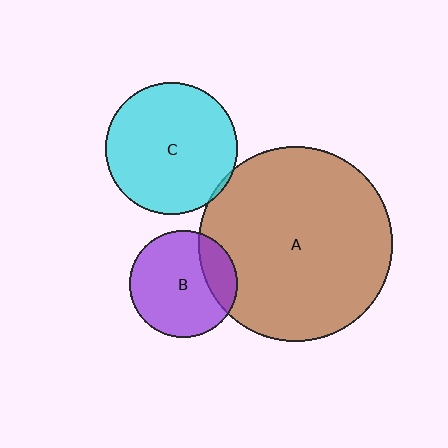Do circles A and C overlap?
Yes.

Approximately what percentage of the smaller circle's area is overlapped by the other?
Approximately 5%.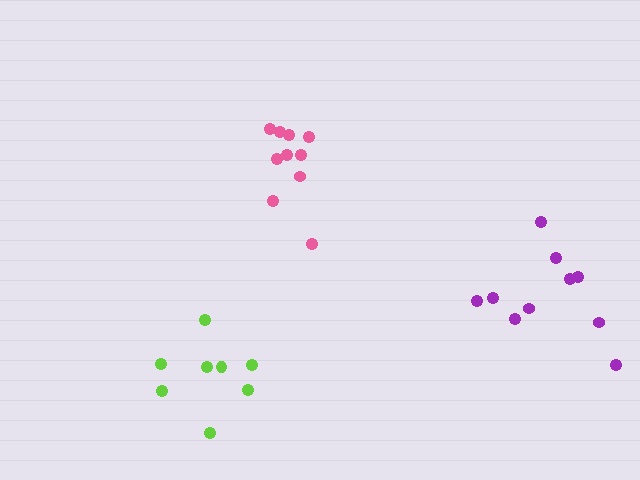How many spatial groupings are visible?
There are 3 spatial groupings.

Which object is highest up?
The pink cluster is topmost.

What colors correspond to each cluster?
The clusters are colored: pink, lime, purple.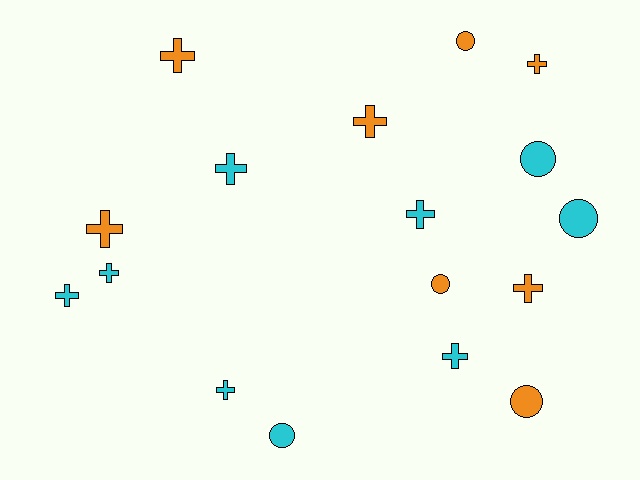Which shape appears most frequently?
Cross, with 11 objects.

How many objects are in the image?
There are 17 objects.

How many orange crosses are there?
There are 5 orange crosses.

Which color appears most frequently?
Cyan, with 9 objects.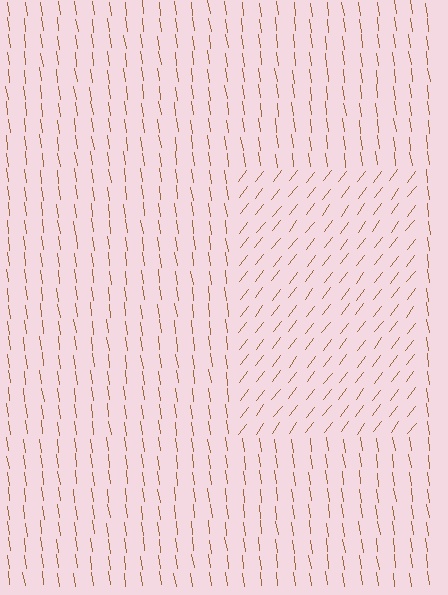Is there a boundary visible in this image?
Yes, there is a texture boundary formed by a change in line orientation.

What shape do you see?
I see a rectangle.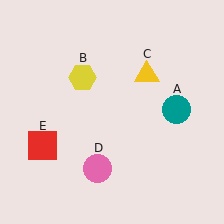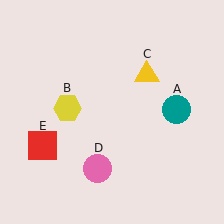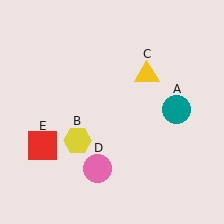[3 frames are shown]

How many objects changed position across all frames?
1 object changed position: yellow hexagon (object B).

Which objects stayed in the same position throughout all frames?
Teal circle (object A) and yellow triangle (object C) and pink circle (object D) and red square (object E) remained stationary.